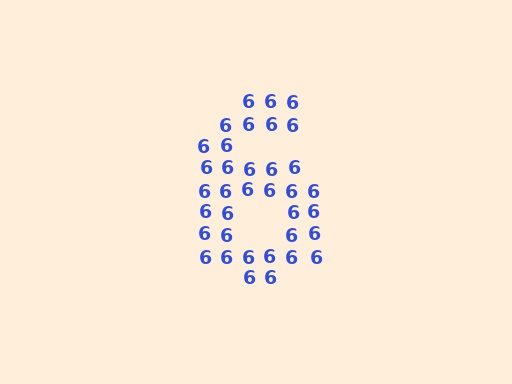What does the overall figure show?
The overall figure shows the digit 6.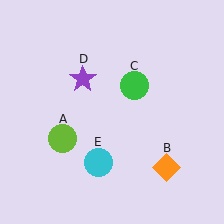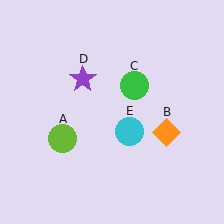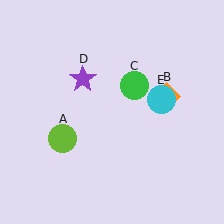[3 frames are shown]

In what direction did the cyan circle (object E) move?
The cyan circle (object E) moved up and to the right.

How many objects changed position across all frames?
2 objects changed position: orange diamond (object B), cyan circle (object E).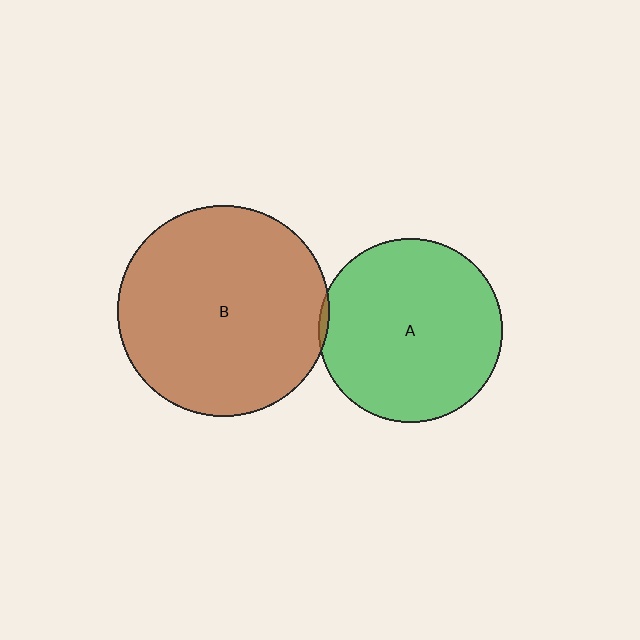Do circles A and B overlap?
Yes.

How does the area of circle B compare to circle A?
Approximately 1.3 times.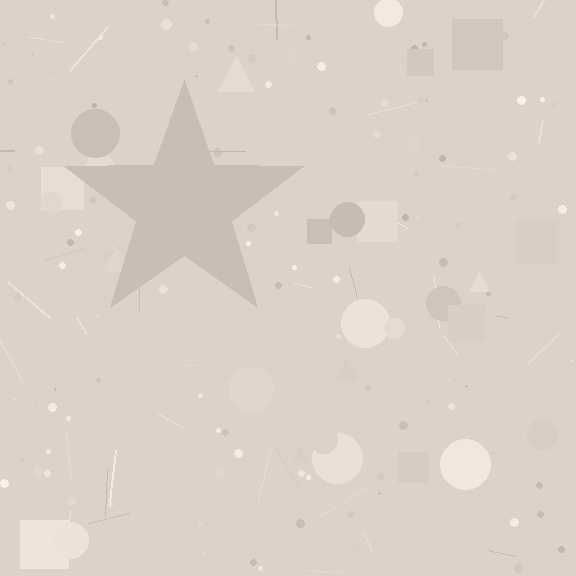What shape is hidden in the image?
A star is hidden in the image.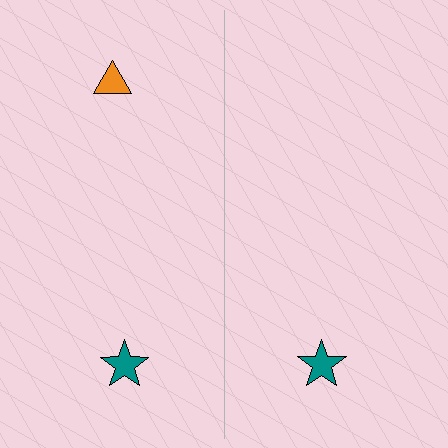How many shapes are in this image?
There are 3 shapes in this image.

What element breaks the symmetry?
A orange triangle is missing from the right side.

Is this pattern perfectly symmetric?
No, the pattern is not perfectly symmetric. A orange triangle is missing from the right side.